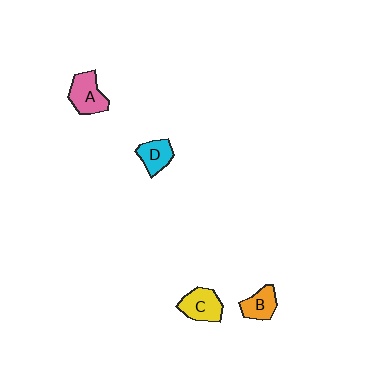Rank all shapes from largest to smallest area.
From largest to smallest: A (pink), C (yellow), D (cyan), B (orange).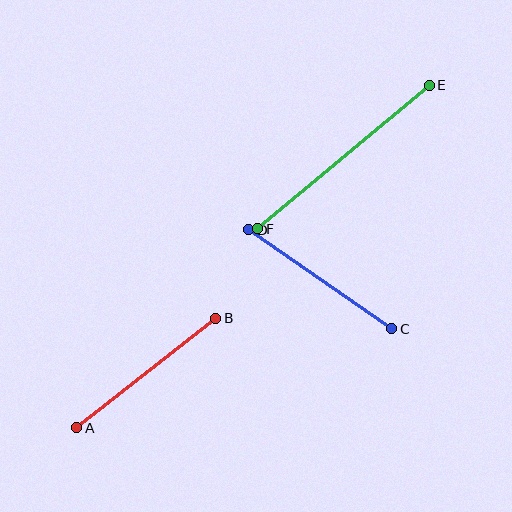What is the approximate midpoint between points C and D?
The midpoint is at approximately (320, 279) pixels.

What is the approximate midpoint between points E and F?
The midpoint is at approximately (344, 157) pixels.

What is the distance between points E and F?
The distance is approximately 224 pixels.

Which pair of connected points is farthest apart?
Points E and F are farthest apart.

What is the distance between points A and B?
The distance is approximately 177 pixels.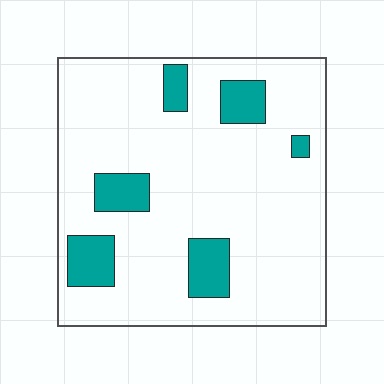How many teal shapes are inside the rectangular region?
6.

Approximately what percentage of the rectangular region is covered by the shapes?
Approximately 15%.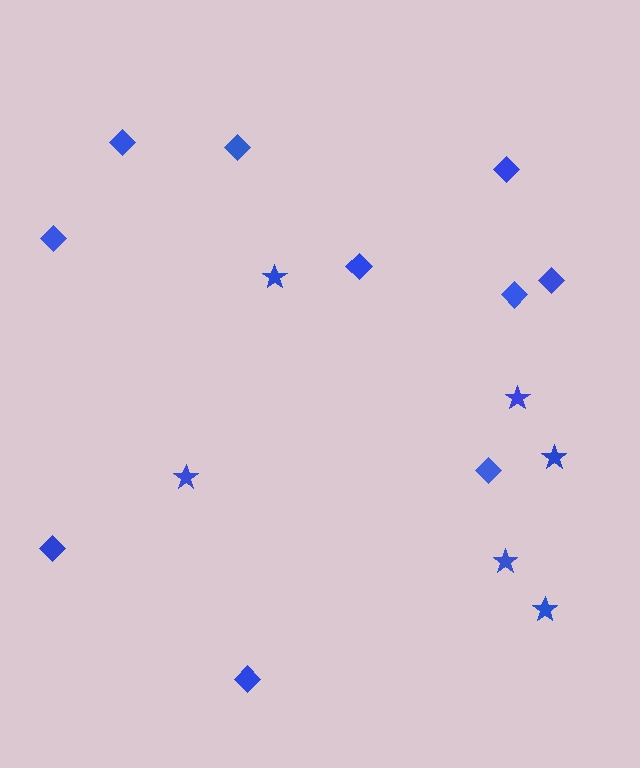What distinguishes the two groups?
There are 2 groups: one group of stars (6) and one group of diamonds (10).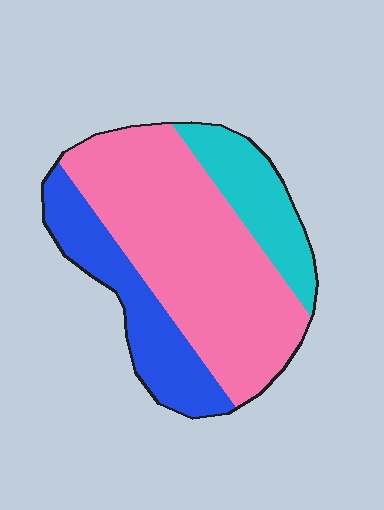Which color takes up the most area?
Pink, at roughly 60%.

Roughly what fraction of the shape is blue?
Blue covers about 25% of the shape.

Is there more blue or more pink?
Pink.